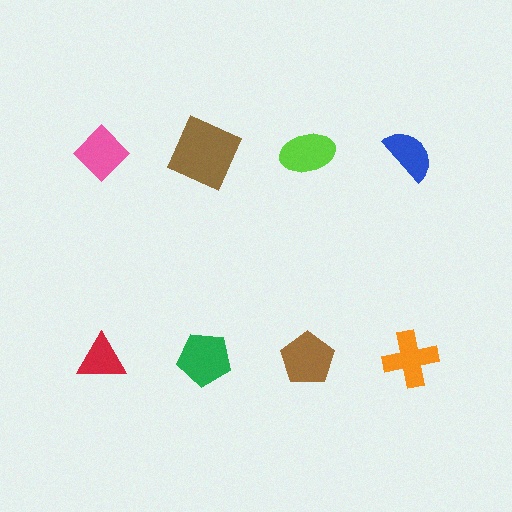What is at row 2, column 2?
A green pentagon.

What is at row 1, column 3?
A lime ellipse.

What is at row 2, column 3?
A brown pentagon.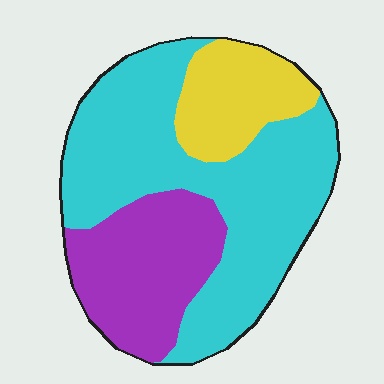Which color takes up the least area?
Yellow, at roughly 15%.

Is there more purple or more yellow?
Purple.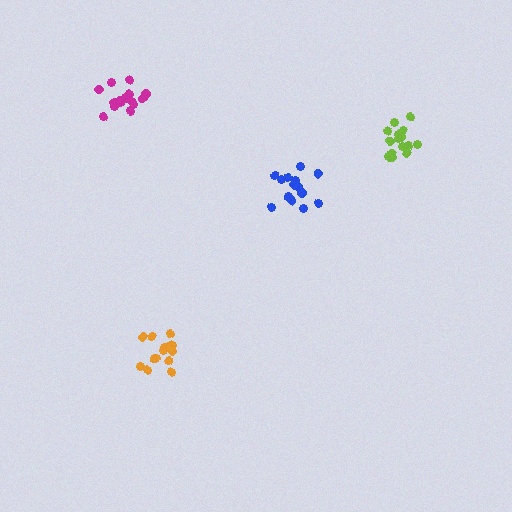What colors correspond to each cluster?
The clusters are colored: orange, blue, magenta, lime.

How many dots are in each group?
Group 1: 14 dots, Group 2: 14 dots, Group 3: 18 dots, Group 4: 16 dots (62 total).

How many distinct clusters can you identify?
There are 4 distinct clusters.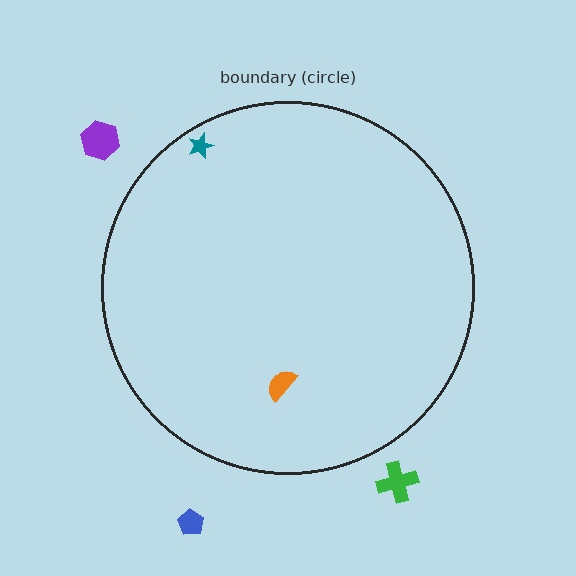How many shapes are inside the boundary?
2 inside, 3 outside.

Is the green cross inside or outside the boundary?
Outside.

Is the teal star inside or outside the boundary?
Inside.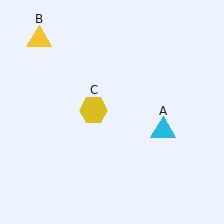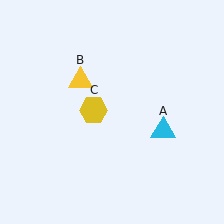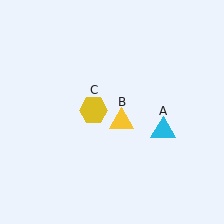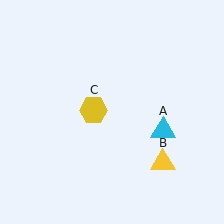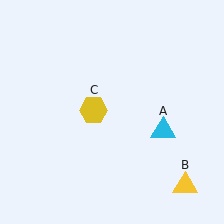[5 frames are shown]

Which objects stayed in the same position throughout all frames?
Cyan triangle (object A) and yellow hexagon (object C) remained stationary.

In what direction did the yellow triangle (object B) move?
The yellow triangle (object B) moved down and to the right.